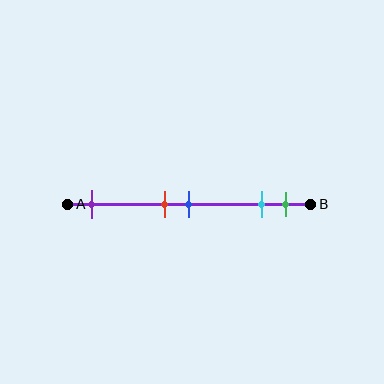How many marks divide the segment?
There are 5 marks dividing the segment.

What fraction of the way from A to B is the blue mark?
The blue mark is approximately 50% (0.5) of the way from A to B.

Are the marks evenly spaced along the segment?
No, the marks are not evenly spaced.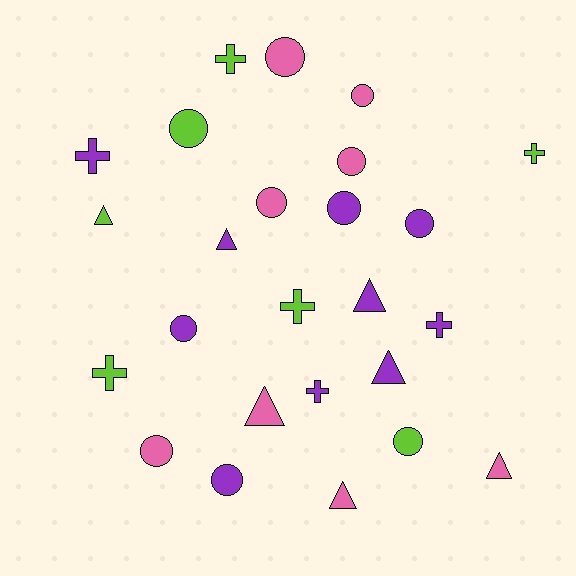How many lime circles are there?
There are 2 lime circles.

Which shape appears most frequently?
Circle, with 11 objects.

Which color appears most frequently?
Purple, with 10 objects.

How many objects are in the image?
There are 25 objects.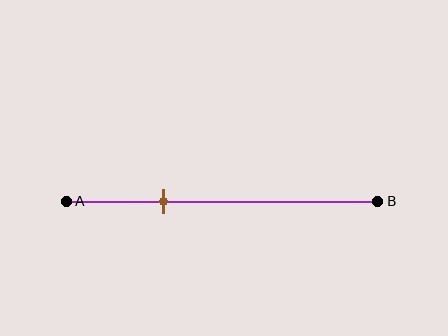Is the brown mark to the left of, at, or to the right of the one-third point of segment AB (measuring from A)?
The brown mark is approximately at the one-third point of segment AB.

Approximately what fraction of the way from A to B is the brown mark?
The brown mark is approximately 30% of the way from A to B.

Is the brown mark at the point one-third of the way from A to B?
Yes, the mark is approximately at the one-third point.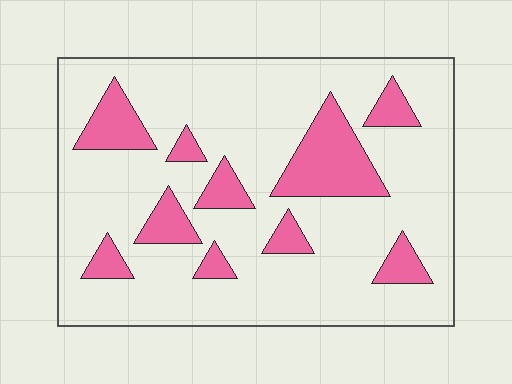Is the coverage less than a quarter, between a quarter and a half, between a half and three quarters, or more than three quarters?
Less than a quarter.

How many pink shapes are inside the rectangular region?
10.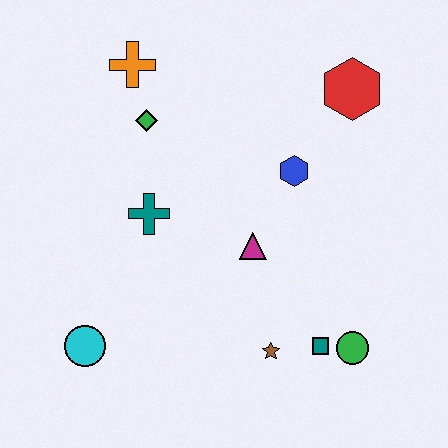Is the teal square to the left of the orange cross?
No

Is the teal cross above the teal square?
Yes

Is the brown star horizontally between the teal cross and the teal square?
Yes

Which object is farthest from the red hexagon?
The cyan circle is farthest from the red hexagon.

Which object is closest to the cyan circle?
The teal cross is closest to the cyan circle.